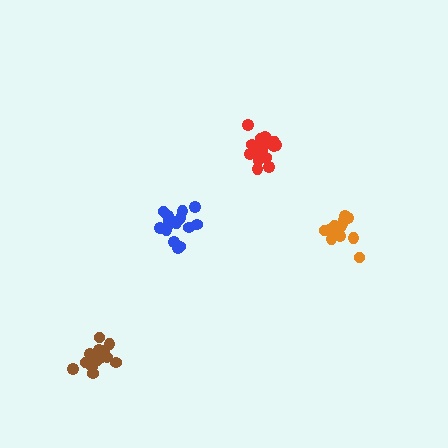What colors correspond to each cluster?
The clusters are colored: blue, brown, orange, red.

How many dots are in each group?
Group 1: 17 dots, Group 2: 19 dots, Group 3: 13 dots, Group 4: 19 dots (68 total).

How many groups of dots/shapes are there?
There are 4 groups.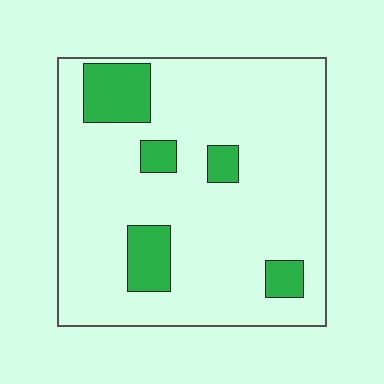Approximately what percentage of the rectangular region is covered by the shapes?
Approximately 15%.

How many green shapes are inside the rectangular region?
5.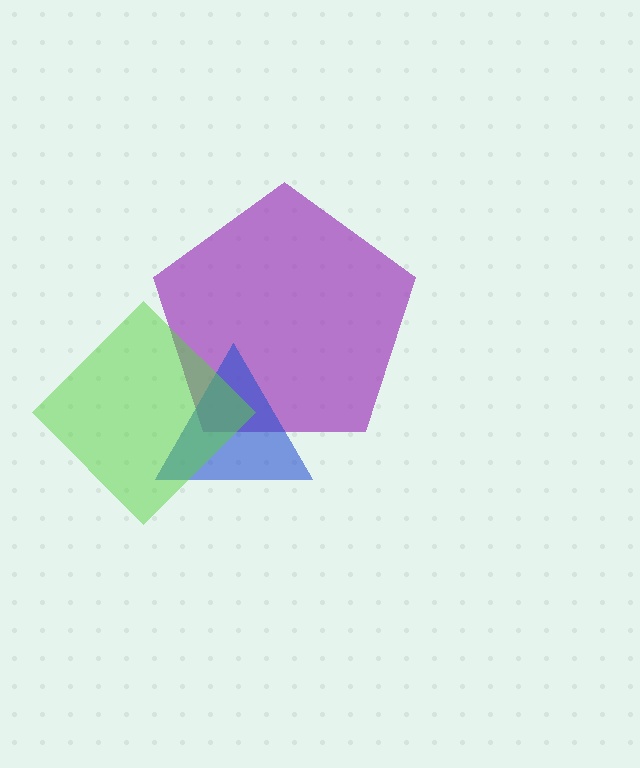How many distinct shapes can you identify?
There are 3 distinct shapes: a purple pentagon, a blue triangle, a lime diamond.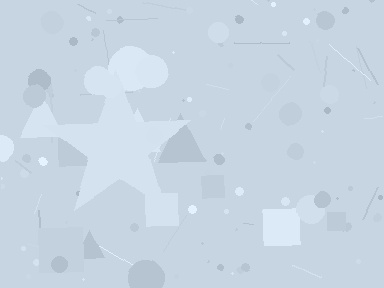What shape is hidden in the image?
A star is hidden in the image.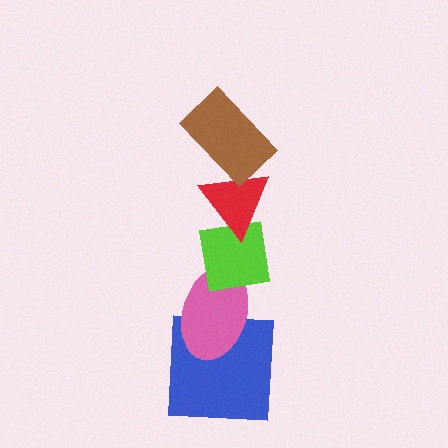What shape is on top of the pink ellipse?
The lime square is on top of the pink ellipse.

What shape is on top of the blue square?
The pink ellipse is on top of the blue square.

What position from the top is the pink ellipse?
The pink ellipse is 4th from the top.